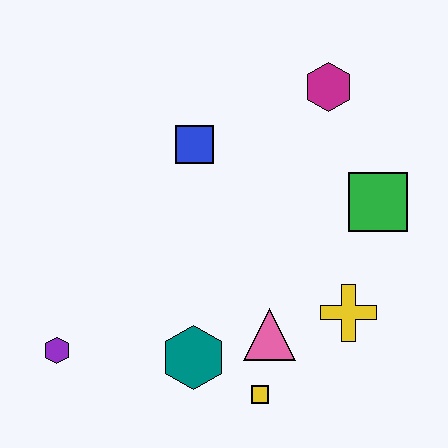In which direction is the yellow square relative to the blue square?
The yellow square is below the blue square.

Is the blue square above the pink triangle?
Yes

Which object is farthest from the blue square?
The yellow square is farthest from the blue square.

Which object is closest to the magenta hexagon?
The green square is closest to the magenta hexagon.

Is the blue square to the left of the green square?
Yes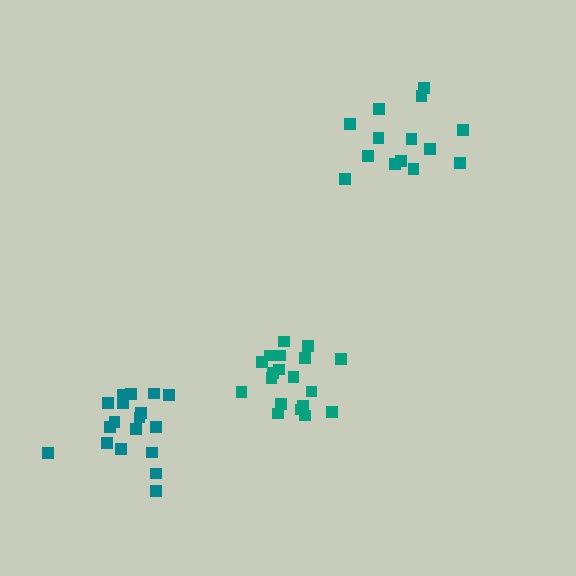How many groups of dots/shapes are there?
There are 3 groups.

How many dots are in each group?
Group 1: 19 dots, Group 2: 14 dots, Group 3: 18 dots (51 total).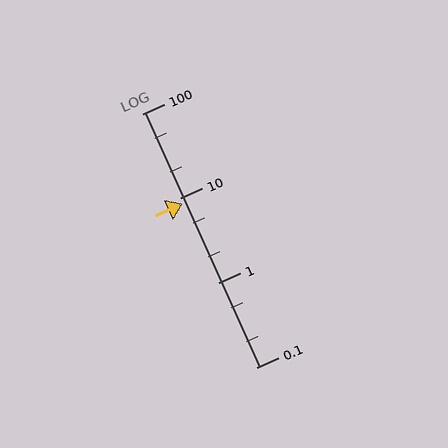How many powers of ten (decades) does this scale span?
The scale spans 3 decades, from 0.1 to 100.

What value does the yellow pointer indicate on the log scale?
The pointer indicates approximately 8.6.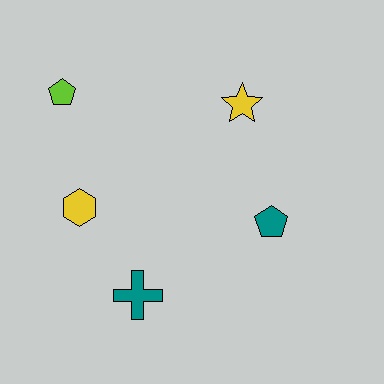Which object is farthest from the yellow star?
The teal cross is farthest from the yellow star.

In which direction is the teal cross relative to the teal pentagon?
The teal cross is to the left of the teal pentagon.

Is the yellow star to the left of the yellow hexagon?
No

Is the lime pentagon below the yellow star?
No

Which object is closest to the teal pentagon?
The yellow star is closest to the teal pentagon.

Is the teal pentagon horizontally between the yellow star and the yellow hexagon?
No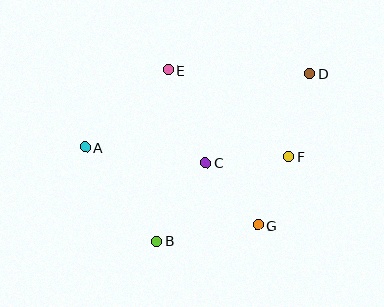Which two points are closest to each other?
Points F and G are closest to each other.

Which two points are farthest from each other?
Points A and D are farthest from each other.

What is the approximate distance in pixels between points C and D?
The distance between C and D is approximately 137 pixels.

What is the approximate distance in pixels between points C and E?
The distance between C and E is approximately 100 pixels.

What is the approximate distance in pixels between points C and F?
The distance between C and F is approximately 84 pixels.